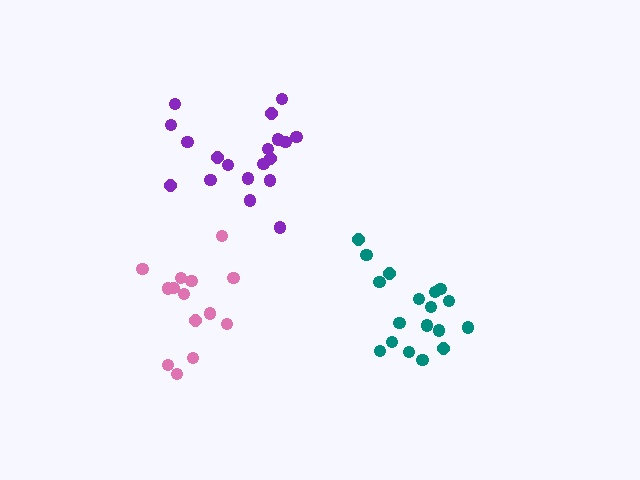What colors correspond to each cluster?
The clusters are colored: teal, purple, pink.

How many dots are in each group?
Group 1: 18 dots, Group 2: 20 dots, Group 3: 14 dots (52 total).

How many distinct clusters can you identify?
There are 3 distinct clusters.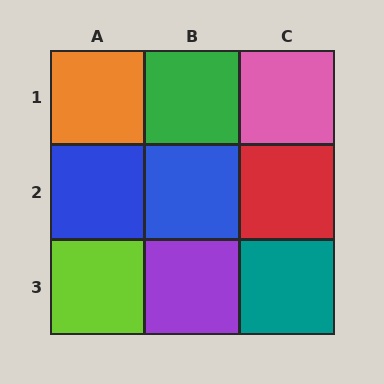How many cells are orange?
1 cell is orange.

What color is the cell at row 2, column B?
Blue.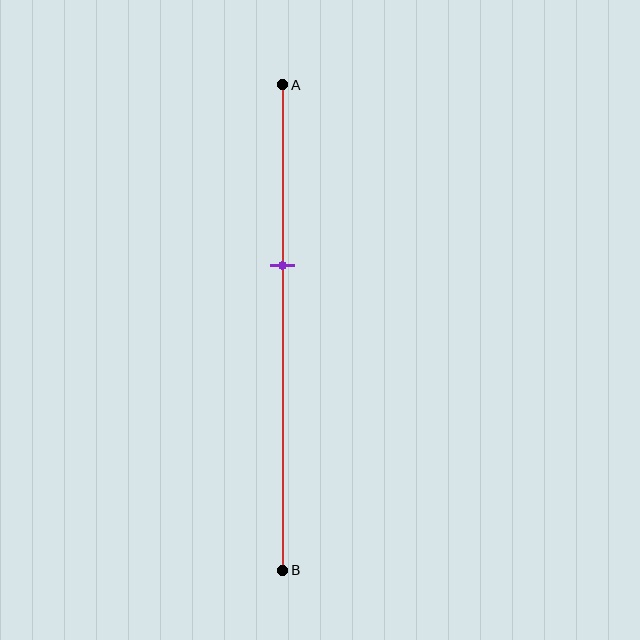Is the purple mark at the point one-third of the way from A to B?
No, the mark is at about 35% from A, not at the 33% one-third point.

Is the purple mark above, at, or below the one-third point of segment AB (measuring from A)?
The purple mark is below the one-third point of segment AB.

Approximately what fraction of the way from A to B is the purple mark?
The purple mark is approximately 35% of the way from A to B.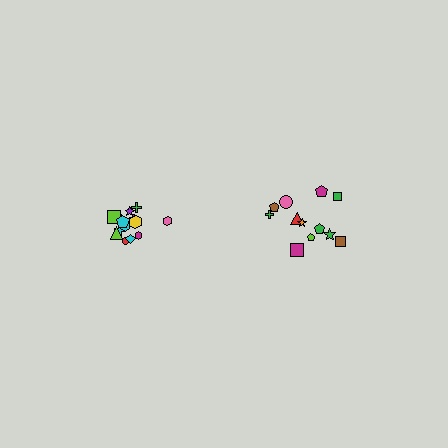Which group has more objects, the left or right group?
The left group.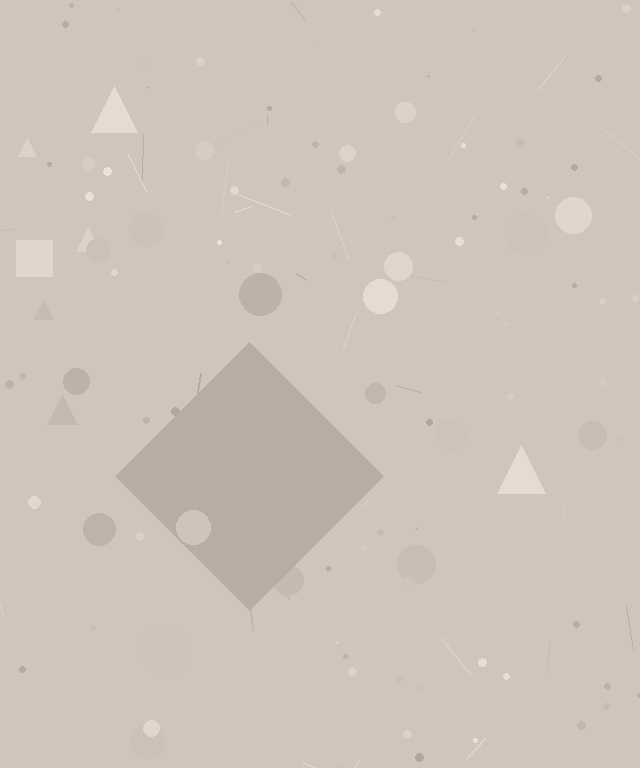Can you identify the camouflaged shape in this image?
The camouflaged shape is a diamond.